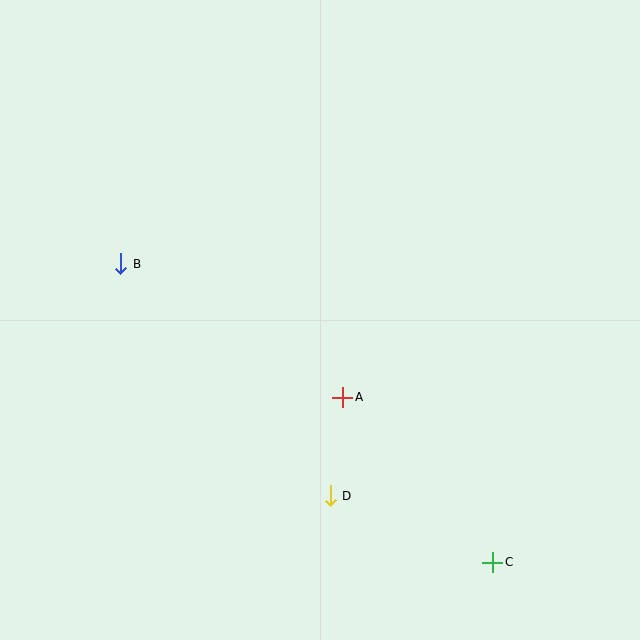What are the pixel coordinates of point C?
Point C is at (493, 562).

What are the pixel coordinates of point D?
Point D is at (330, 496).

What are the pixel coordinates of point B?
Point B is at (121, 264).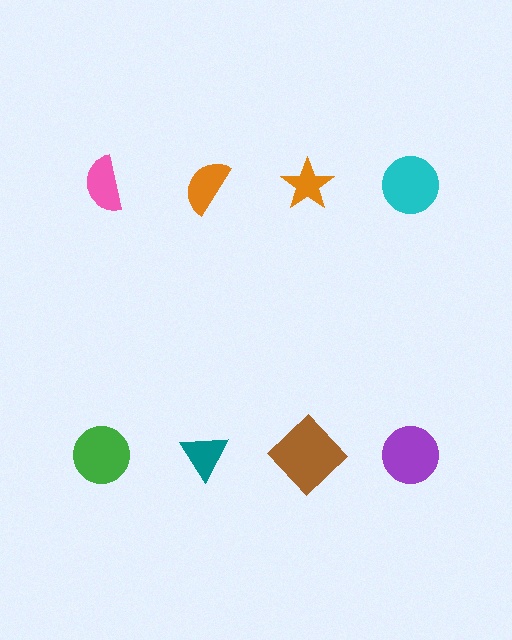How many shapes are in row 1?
4 shapes.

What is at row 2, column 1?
A green circle.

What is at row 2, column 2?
A teal triangle.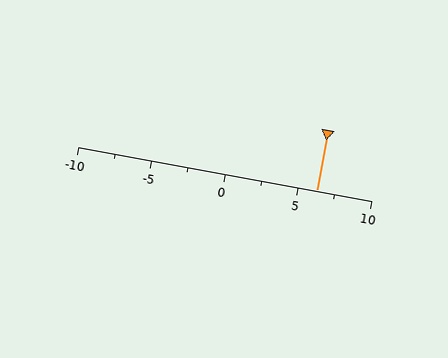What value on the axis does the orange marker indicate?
The marker indicates approximately 6.2.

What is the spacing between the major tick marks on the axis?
The major ticks are spaced 5 apart.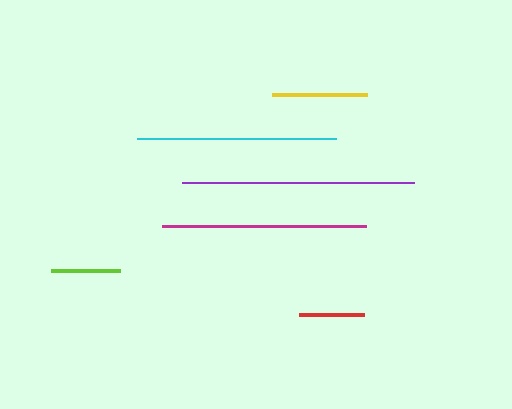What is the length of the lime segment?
The lime segment is approximately 69 pixels long.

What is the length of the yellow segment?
The yellow segment is approximately 95 pixels long.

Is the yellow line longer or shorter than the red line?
The yellow line is longer than the red line.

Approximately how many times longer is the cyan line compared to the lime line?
The cyan line is approximately 2.9 times the length of the lime line.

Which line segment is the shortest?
The red line is the shortest at approximately 65 pixels.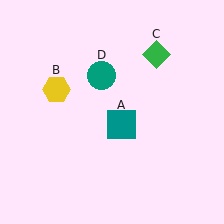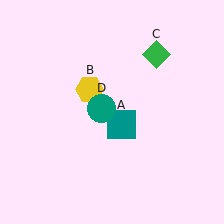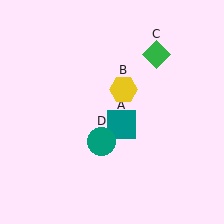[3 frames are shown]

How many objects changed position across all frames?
2 objects changed position: yellow hexagon (object B), teal circle (object D).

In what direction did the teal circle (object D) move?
The teal circle (object D) moved down.